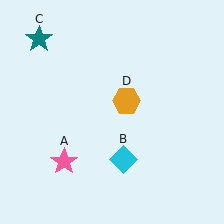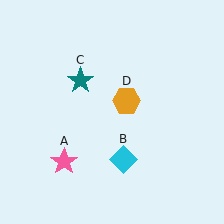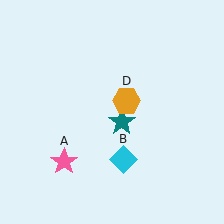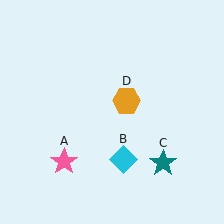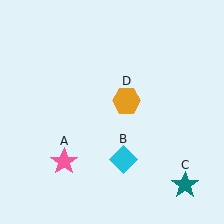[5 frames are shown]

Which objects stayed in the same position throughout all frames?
Pink star (object A) and cyan diamond (object B) and orange hexagon (object D) remained stationary.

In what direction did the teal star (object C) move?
The teal star (object C) moved down and to the right.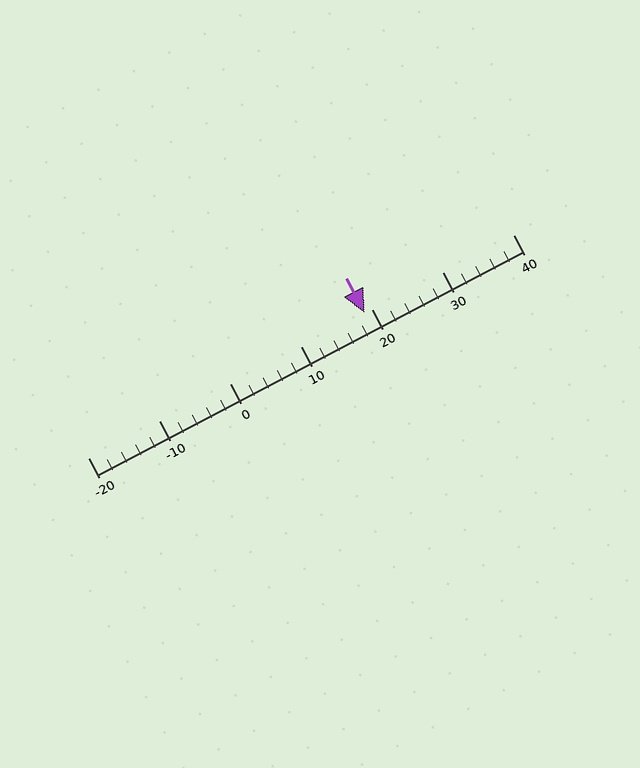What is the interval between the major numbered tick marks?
The major tick marks are spaced 10 units apart.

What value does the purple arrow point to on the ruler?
The purple arrow points to approximately 19.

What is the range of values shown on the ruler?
The ruler shows values from -20 to 40.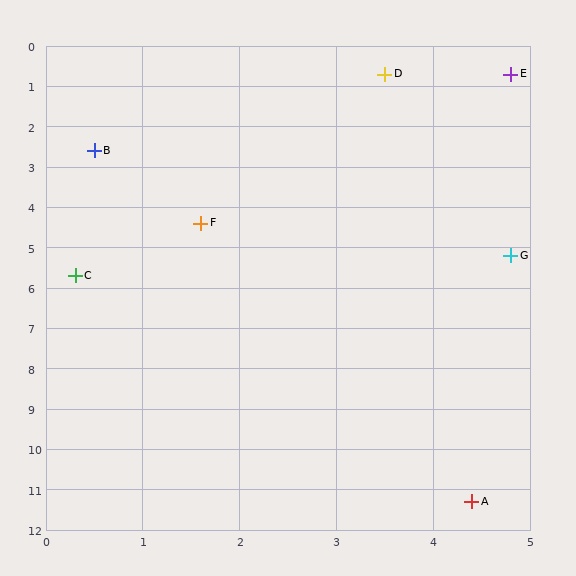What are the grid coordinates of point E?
Point E is at approximately (4.8, 0.7).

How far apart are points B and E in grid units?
Points B and E are about 4.7 grid units apart.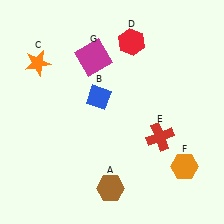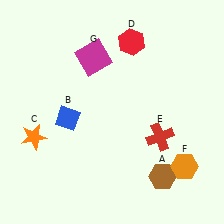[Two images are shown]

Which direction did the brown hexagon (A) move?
The brown hexagon (A) moved right.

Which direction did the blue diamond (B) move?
The blue diamond (B) moved left.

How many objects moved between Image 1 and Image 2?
3 objects moved between the two images.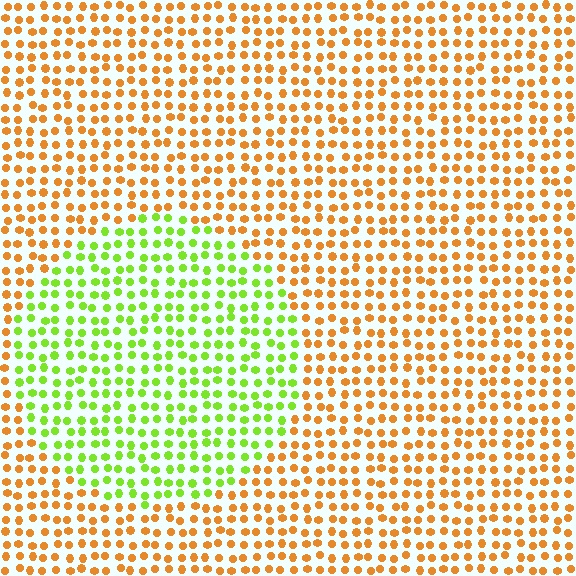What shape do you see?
I see a circle.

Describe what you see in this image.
The image is filled with small orange elements in a uniform arrangement. A circle-shaped region is visible where the elements are tinted to a slightly different hue, forming a subtle color boundary.